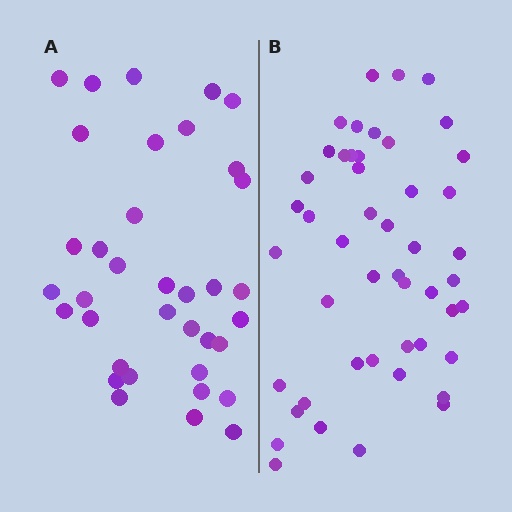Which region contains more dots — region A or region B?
Region B (the right region) has more dots.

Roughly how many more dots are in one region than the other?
Region B has roughly 12 or so more dots than region A.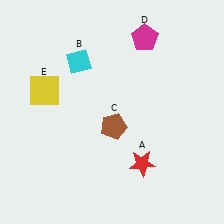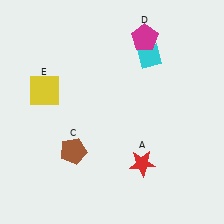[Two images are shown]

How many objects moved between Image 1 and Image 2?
2 objects moved between the two images.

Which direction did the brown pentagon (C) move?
The brown pentagon (C) moved left.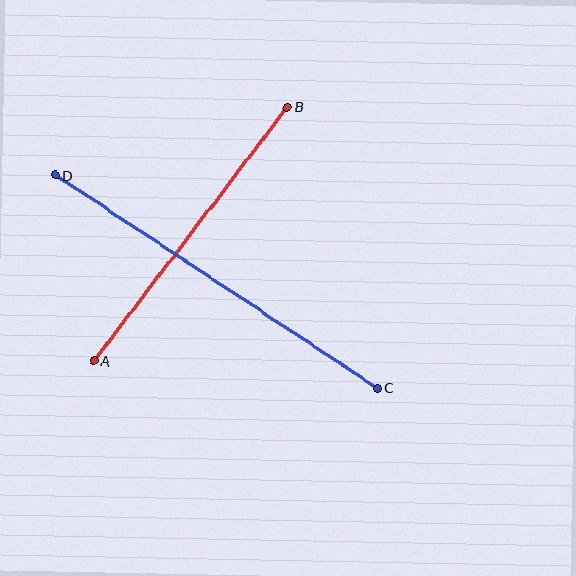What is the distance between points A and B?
The distance is approximately 319 pixels.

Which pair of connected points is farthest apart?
Points C and D are farthest apart.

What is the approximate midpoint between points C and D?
The midpoint is at approximately (216, 282) pixels.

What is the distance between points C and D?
The distance is approximately 386 pixels.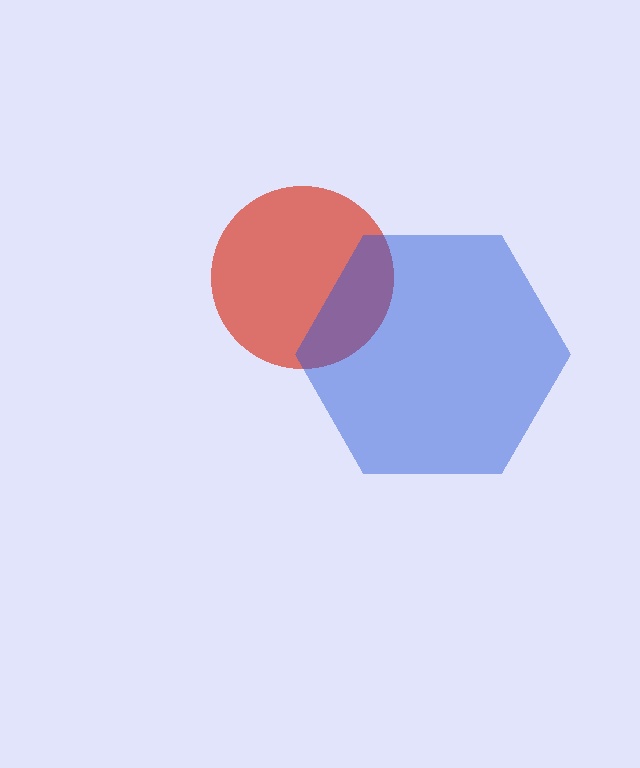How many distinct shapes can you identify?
There are 2 distinct shapes: a red circle, a blue hexagon.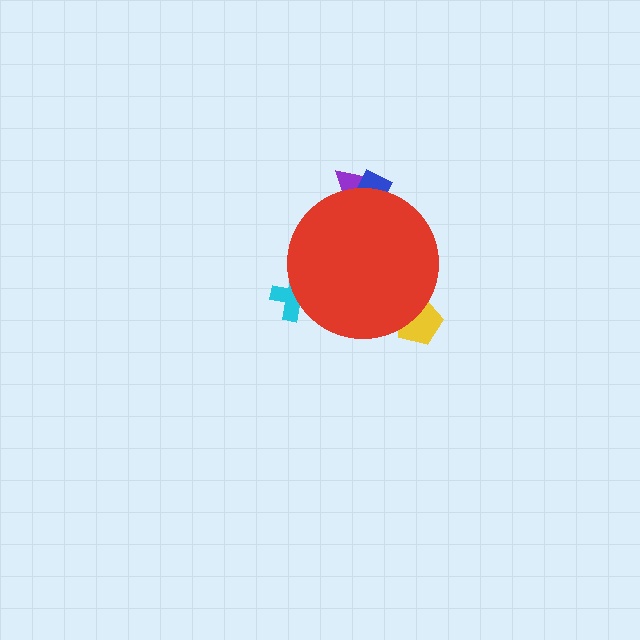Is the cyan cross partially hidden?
Yes, the cyan cross is partially hidden behind the red circle.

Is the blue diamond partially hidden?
Yes, the blue diamond is partially hidden behind the red circle.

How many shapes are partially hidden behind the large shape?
4 shapes are partially hidden.